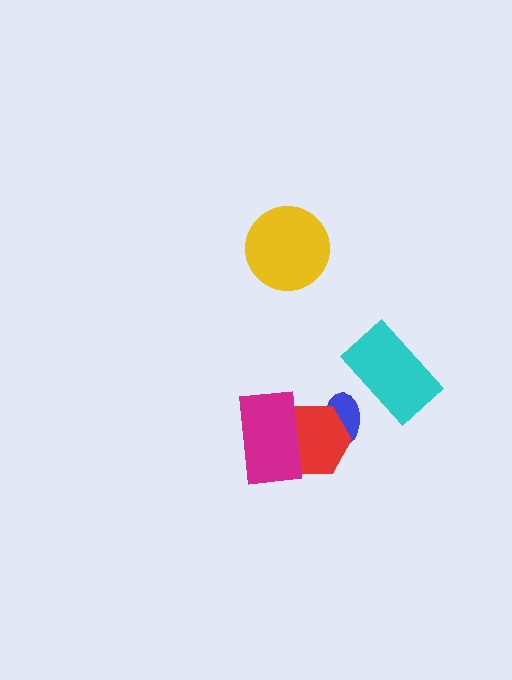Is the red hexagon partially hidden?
Yes, it is partially covered by another shape.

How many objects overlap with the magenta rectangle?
1 object overlaps with the magenta rectangle.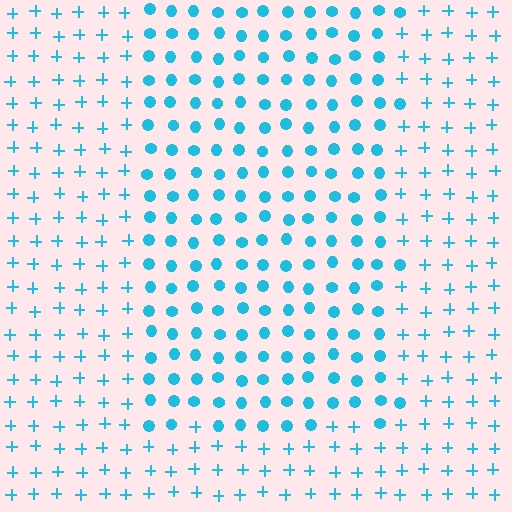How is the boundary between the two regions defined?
The boundary is defined by a change in element shape: circles inside vs. plus signs outside. All elements share the same color and spacing.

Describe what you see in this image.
The image is filled with small cyan elements arranged in a uniform grid. A rectangle-shaped region contains circles, while the surrounding area contains plus signs. The boundary is defined purely by the change in element shape.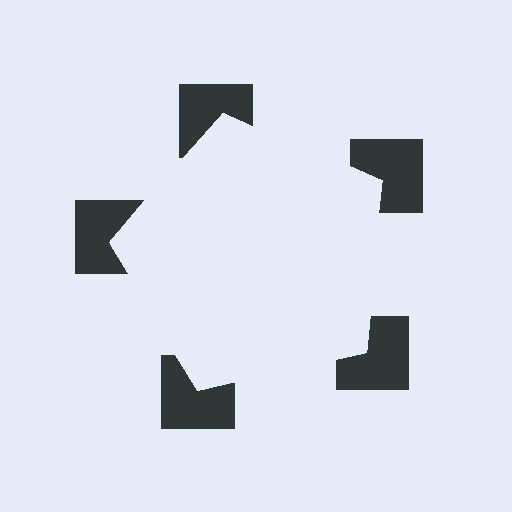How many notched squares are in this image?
There are 5 — one at each vertex of the illusory pentagon.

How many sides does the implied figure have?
5 sides.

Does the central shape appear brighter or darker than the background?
It typically appears slightly brighter than the background, even though no actual brightness change is drawn.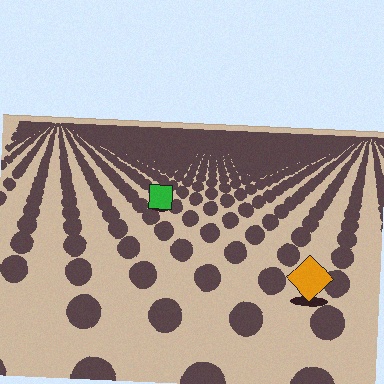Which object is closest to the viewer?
The orange diamond is closest. The texture marks near it are larger and more spread out.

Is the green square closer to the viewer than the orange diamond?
No. The orange diamond is closer — you can tell from the texture gradient: the ground texture is coarser near it.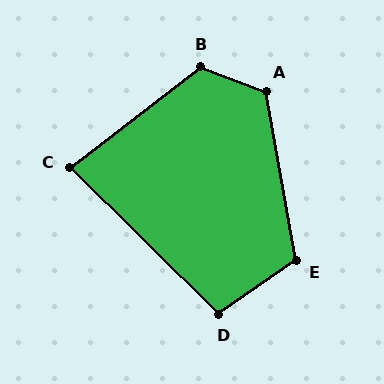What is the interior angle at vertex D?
Approximately 101 degrees (obtuse).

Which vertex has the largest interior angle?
B, at approximately 123 degrees.